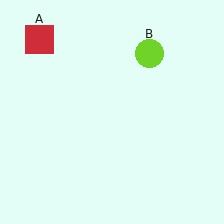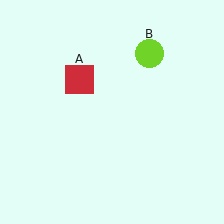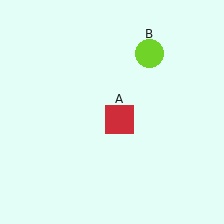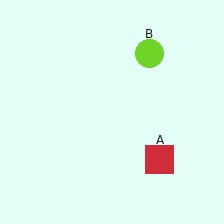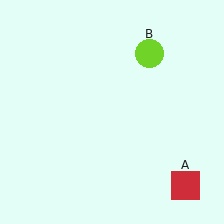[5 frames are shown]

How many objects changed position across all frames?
1 object changed position: red square (object A).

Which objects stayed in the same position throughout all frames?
Lime circle (object B) remained stationary.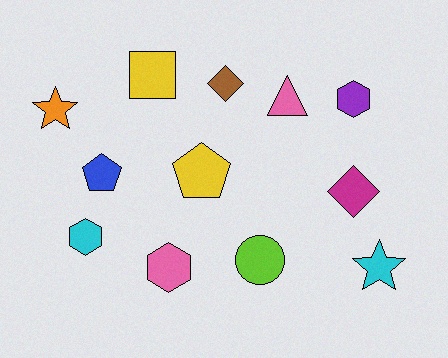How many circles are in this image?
There is 1 circle.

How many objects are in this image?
There are 12 objects.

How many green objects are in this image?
There are no green objects.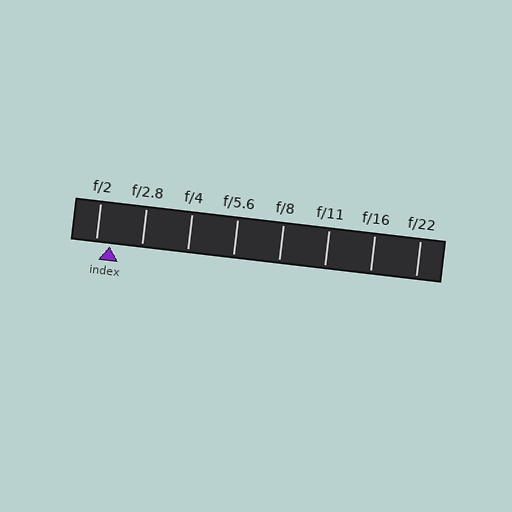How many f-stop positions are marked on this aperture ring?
There are 8 f-stop positions marked.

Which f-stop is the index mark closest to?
The index mark is closest to f/2.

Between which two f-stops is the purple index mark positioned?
The index mark is between f/2 and f/2.8.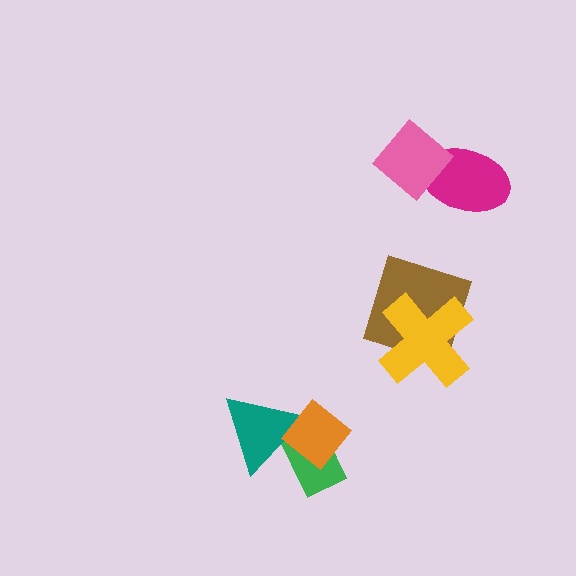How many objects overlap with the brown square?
1 object overlaps with the brown square.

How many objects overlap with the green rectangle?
2 objects overlap with the green rectangle.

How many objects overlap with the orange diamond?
2 objects overlap with the orange diamond.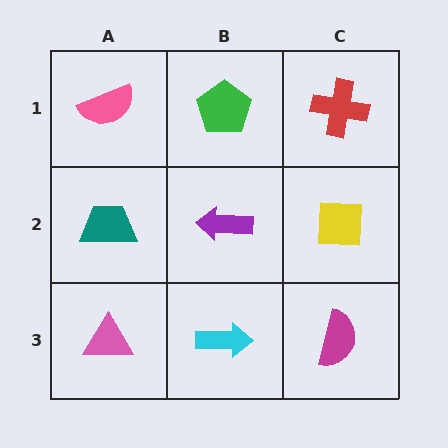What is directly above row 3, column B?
A purple arrow.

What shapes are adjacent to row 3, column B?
A purple arrow (row 2, column B), a pink triangle (row 3, column A), a magenta semicircle (row 3, column C).